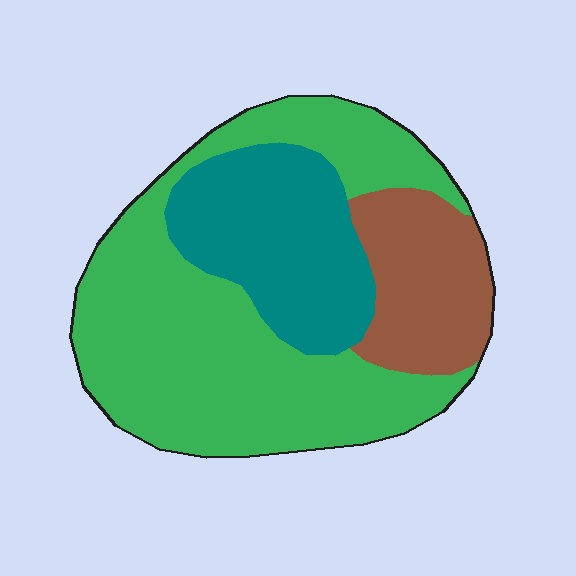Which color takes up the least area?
Brown, at roughly 20%.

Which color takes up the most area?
Green, at roughly 55%.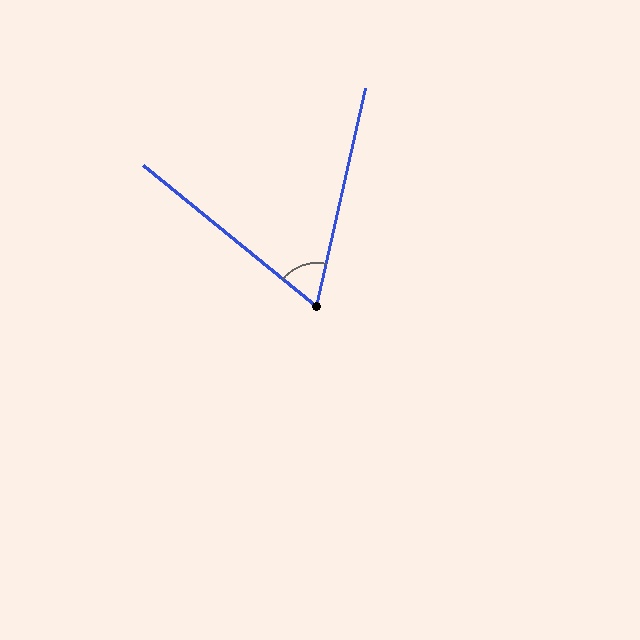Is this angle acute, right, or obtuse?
It is acute.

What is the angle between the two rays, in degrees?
Approximately 63 degrees.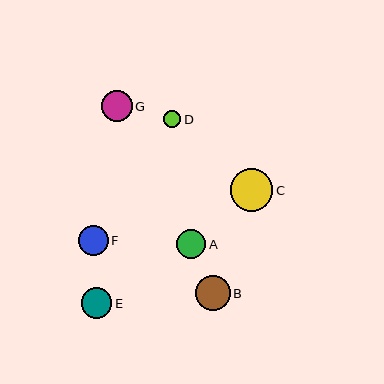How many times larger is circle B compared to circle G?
Circle B is approximately 1.1 times the size of circle G.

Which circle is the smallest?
Circle D is the smallest with a size of approximately 17 pixels.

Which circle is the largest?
Circle C is the largest with a size of approximately 43 pixels.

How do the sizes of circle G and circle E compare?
Circle G and circle E are approximately the same size.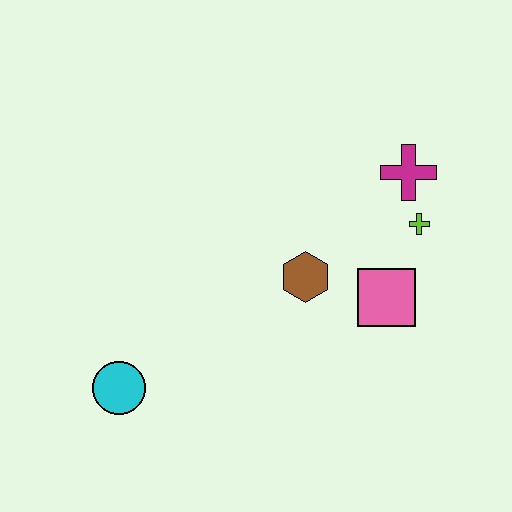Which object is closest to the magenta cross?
The lime cross is closest to the magenta cross.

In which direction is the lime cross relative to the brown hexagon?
The lime cross is to the right of the brown hexagon.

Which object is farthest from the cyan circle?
The magenta cross is farthest from the cyan circle.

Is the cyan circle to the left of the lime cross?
Yes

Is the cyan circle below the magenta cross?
Yes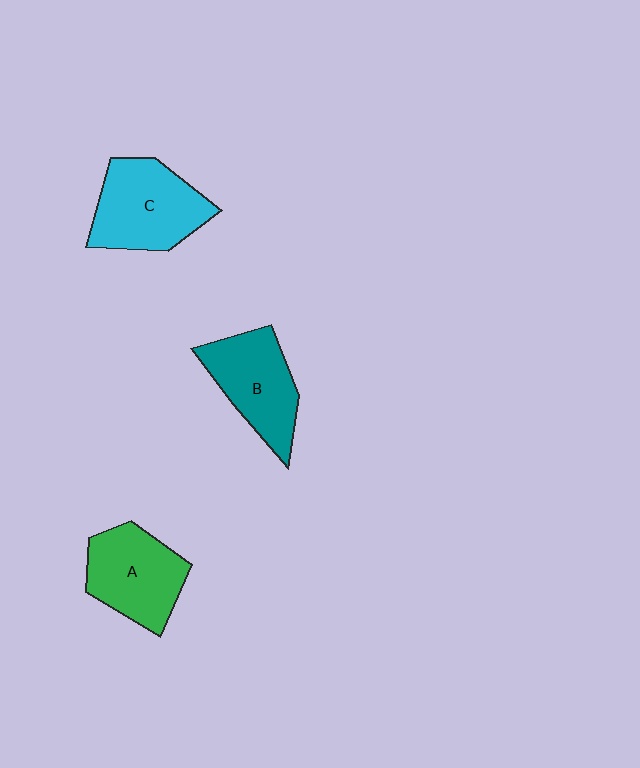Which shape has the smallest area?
Shape B (teal).